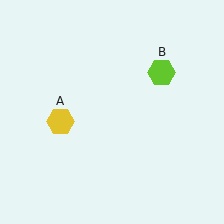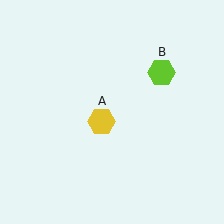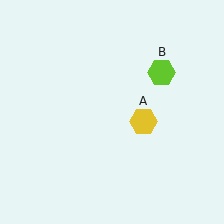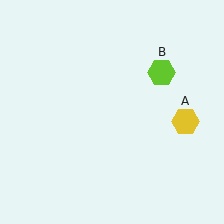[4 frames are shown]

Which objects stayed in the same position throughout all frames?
Lime hexagon (object B) remained stationary.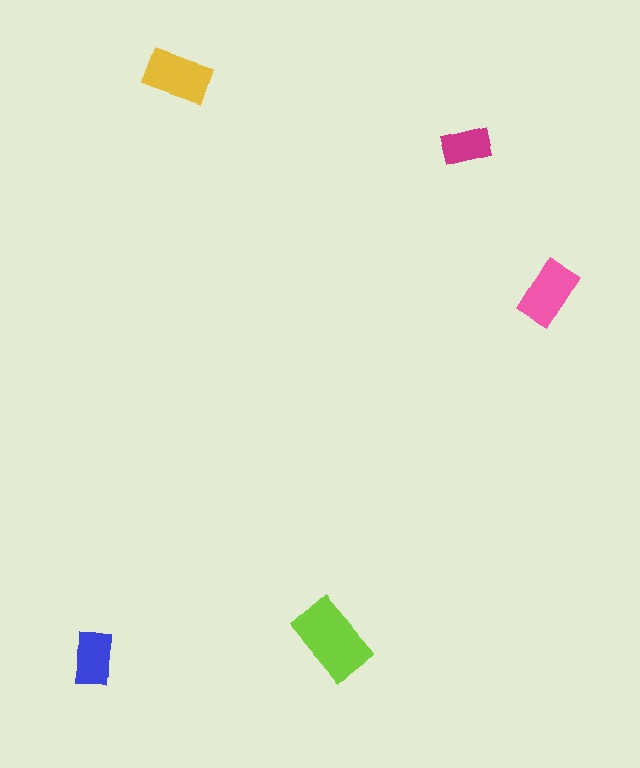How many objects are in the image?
There are 5 objects in the image.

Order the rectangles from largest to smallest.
the lime one, the yellow one, the pink one, the blue one, the magenta one.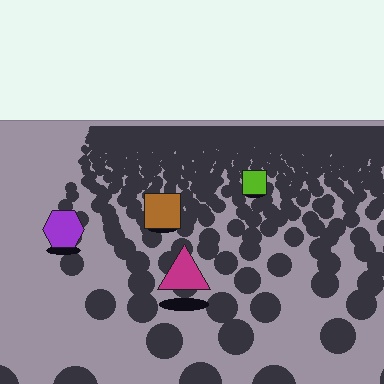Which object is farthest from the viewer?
The lime square is farthest from the viewer. It appears smaller and the ground texture around it is denser.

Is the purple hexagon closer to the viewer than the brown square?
Yes. The purple hexagon is closer — you can tell from the texture gradient: the ground texture is coarser near it.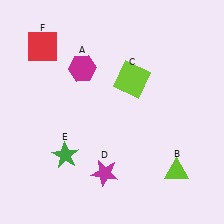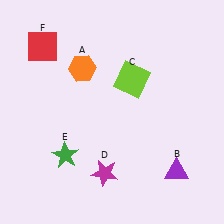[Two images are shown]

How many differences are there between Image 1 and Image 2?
There are 2 differences between the two images.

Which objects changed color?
A changed from magenta to orange. B changed from lime to purple.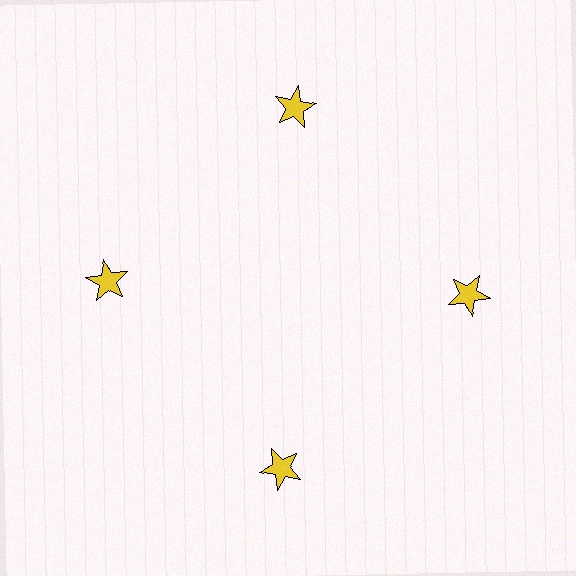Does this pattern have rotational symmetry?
Yes, this pattern has 4-fold rotational symmetry. It looks the same after rotating 90 degrees around the center.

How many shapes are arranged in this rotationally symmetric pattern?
There are 4 shapes, arranged in 4 groups of 1.